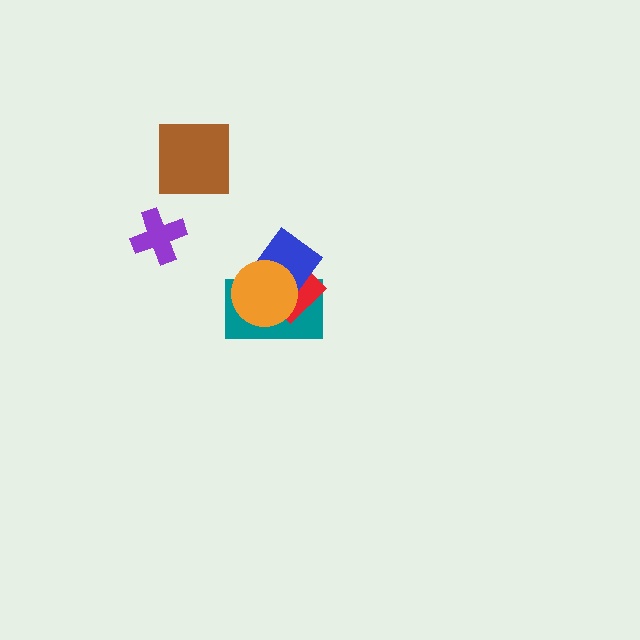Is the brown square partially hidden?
No, no other shape covers it.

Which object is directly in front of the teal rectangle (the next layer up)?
The red diamond is directly in front of the teal rectangle.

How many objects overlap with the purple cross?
0 objects overlap with the purple cross.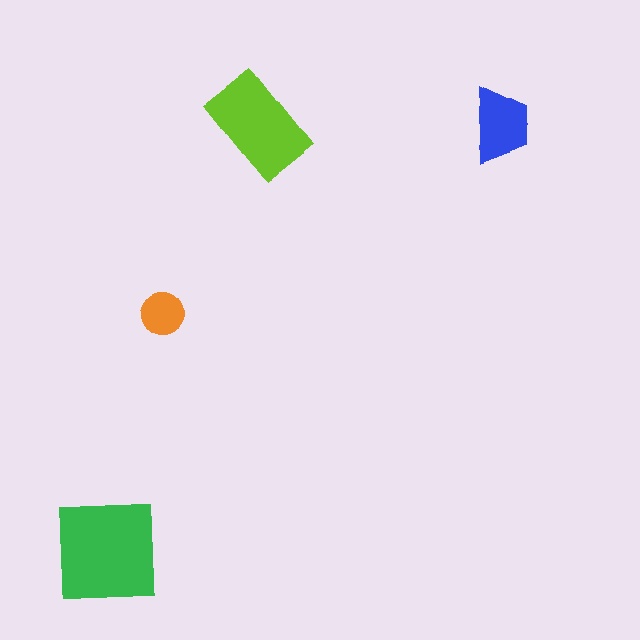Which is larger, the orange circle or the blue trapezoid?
The blue trapezoid.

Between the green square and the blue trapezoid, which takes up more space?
The green square.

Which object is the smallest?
The orange circle.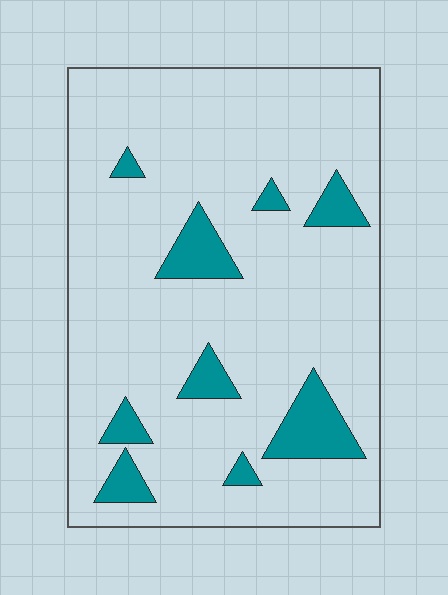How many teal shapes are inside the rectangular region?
9.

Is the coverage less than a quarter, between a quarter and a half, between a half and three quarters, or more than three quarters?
Less than a quarter.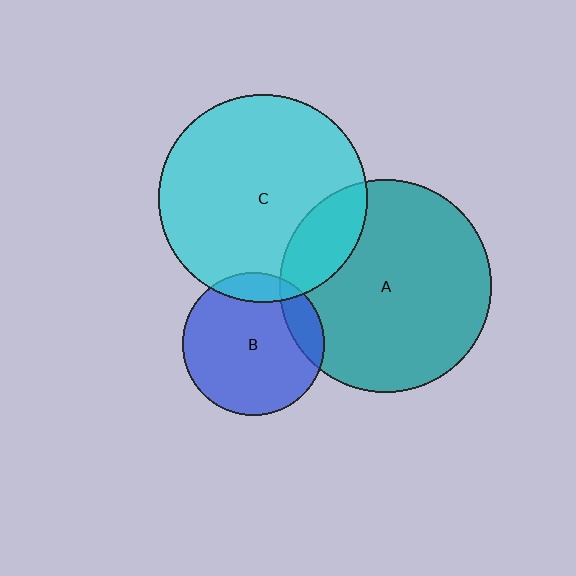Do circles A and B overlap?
Yes.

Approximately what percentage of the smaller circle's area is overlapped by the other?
Approximately 15%.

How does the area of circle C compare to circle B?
Approximately 2.1 times.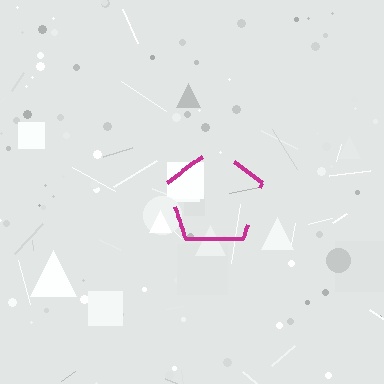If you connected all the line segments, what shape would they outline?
They would outline a pentagon.